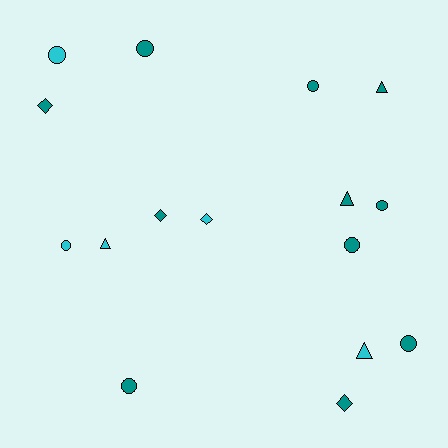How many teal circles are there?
There are 6 teal circles.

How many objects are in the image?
There are 16 objects.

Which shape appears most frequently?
Circle, with 8 objects.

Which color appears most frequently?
Teal, with 11 objects.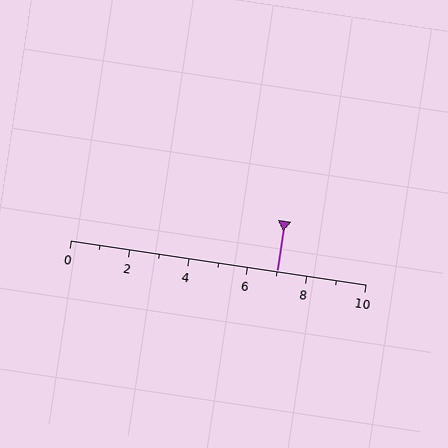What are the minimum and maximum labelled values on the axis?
The axis runs from 0 to 10.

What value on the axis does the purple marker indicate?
The marker indicates approximately 7.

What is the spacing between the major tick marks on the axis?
The major ticks are spaced 2 apart.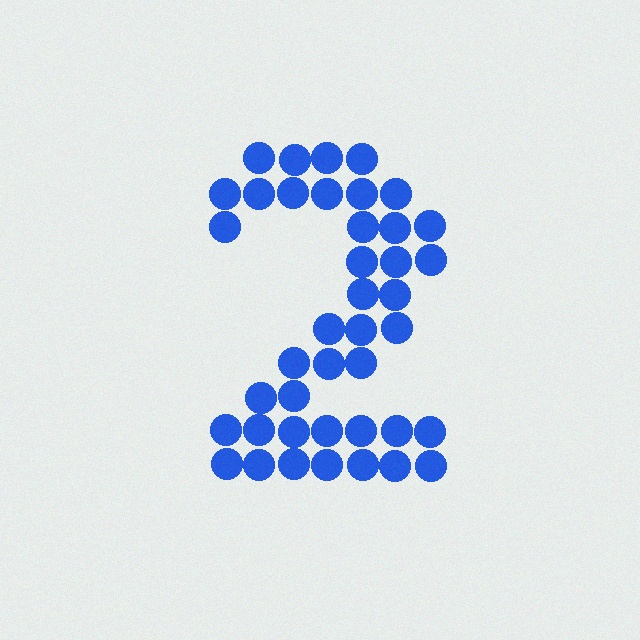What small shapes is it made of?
It is made of small circles.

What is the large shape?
The large shape is the digit 2.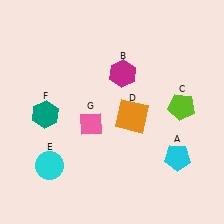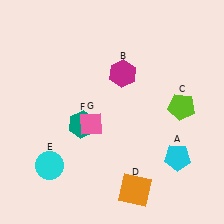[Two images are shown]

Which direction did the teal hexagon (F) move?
The teal hexagon (F) moved right.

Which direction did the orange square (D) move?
The orange square (D) moved down.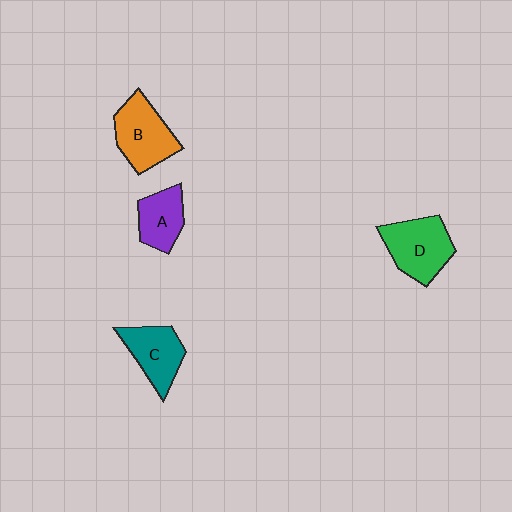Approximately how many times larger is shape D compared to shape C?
Approximately 1.2 times.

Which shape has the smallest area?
Shape A (purple).